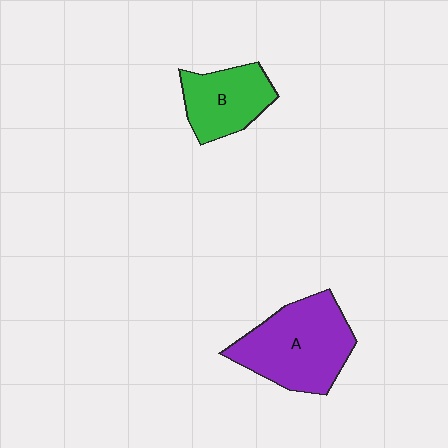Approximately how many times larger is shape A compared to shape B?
Approximately 1.6 times.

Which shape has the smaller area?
Shape B (green).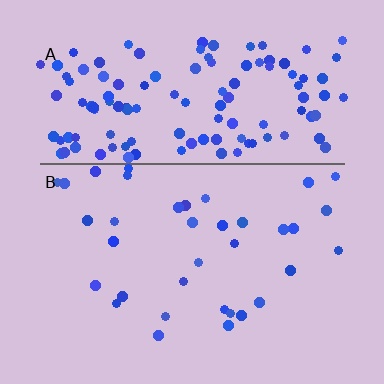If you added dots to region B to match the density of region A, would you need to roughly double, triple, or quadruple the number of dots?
Approximately quadruple.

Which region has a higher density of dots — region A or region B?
A (the top).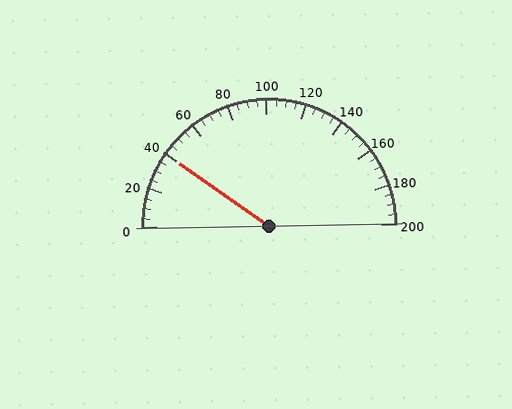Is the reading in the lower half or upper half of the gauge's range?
The reading is in the lower half of the range (0 to 200).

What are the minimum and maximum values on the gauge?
The gauge ranges from 0 to 200.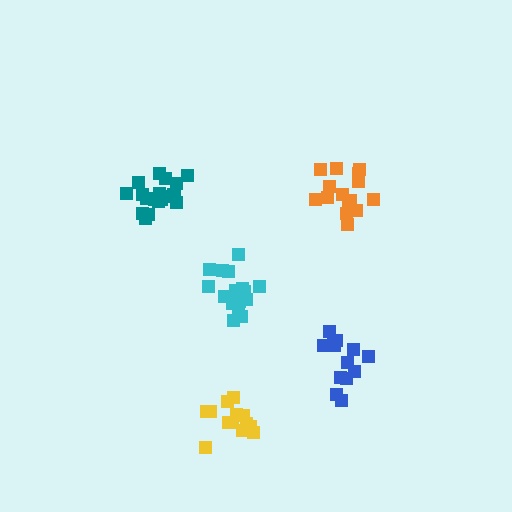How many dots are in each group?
Group 1: 15 dots, Group 2: 18 dots, Group 3: 19 dots, Group 4: 14 dots, Group 5: 13 dots (79 total).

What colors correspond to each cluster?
The clusters are colored: orange, cyan, teal, yellow, blue.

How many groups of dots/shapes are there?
There are 5 groups.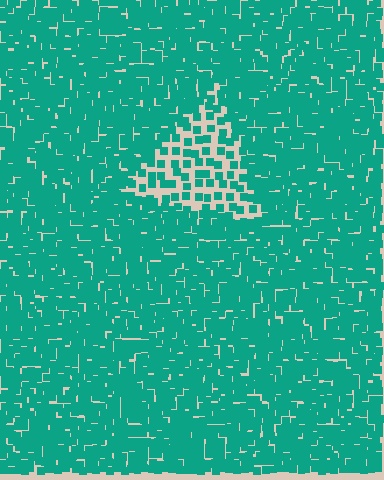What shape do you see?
I see a triangle.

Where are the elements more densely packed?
The elements are more densely packed outside the triangle boundary.